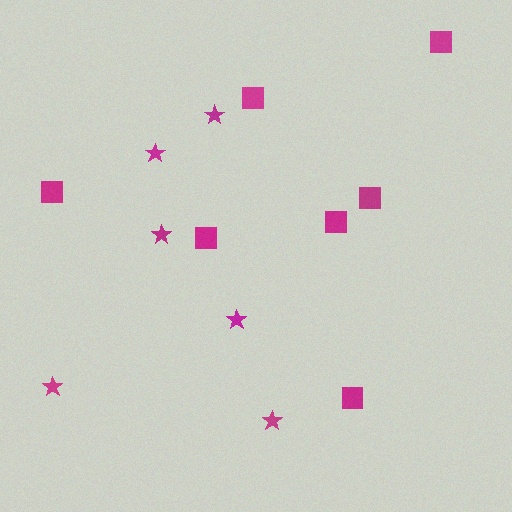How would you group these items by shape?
There are 2 groups: one group of squares (7) and one group of stars (6).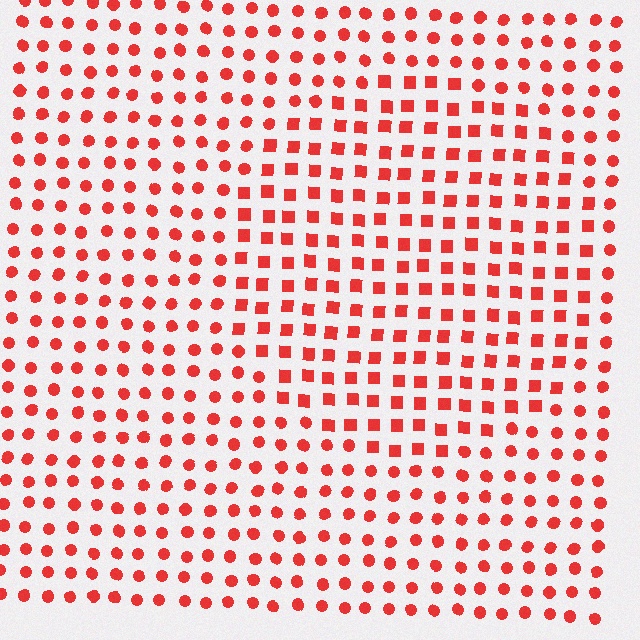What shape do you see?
I see a circle.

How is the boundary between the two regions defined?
The boundary is defined by a change in element shape: squares inside vs. circles outside. All elements share the same color and spacing.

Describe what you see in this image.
The image is filled with small red elements arranged in a uniform grid. A circle-shaped region contains squares, while the surrounding area contains circles. The boundary is defined purely by the change in element shape.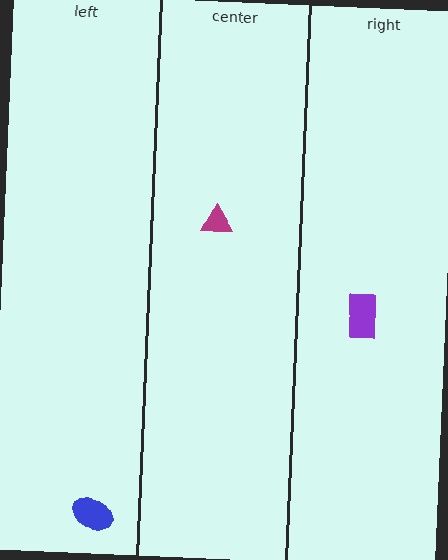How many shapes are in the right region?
1.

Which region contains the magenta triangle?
The center region.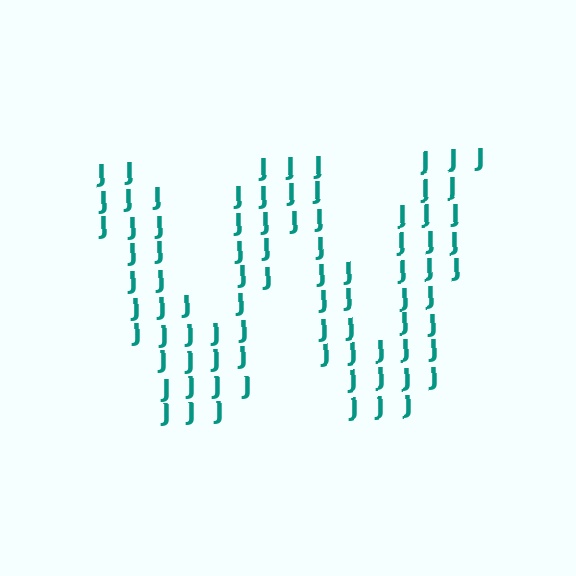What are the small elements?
The small elements are letter J's.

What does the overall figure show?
The overall figure shows the letter W.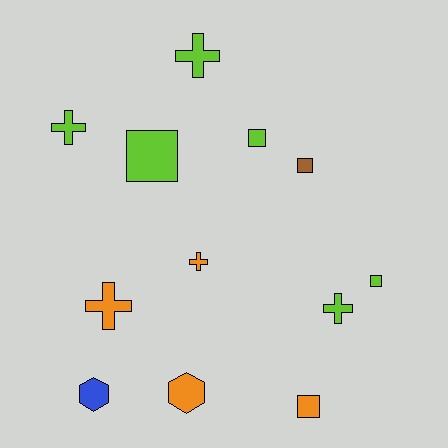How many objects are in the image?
There are 12 objects.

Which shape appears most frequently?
Cross, with 5 objects.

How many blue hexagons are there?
There is 1 blue hexagon.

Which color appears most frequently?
Lime, with 6 objects.